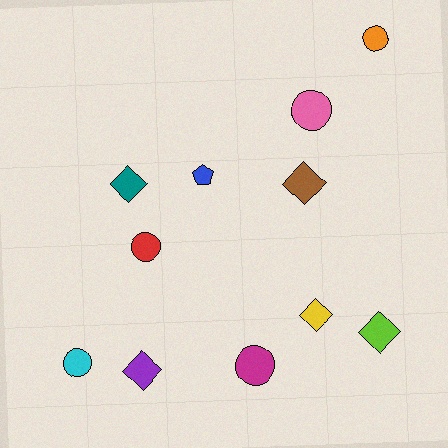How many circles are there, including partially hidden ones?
There are 5 circles.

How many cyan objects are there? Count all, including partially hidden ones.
There is 1 cyan object.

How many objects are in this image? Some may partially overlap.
There are 11 objects.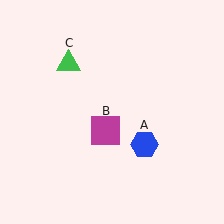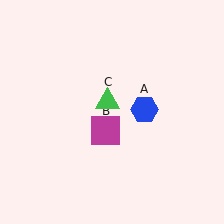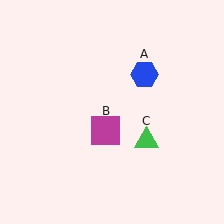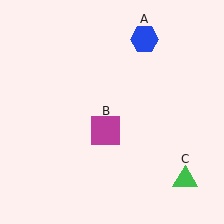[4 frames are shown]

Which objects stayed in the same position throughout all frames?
Magenta square (object B) remained stationary.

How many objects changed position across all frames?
2 objects changed position: blue hexagon (object A), green triangle (object C).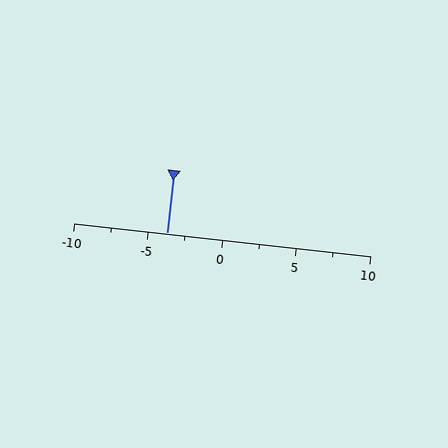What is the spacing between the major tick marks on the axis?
The major ticks are spaced 5 apart.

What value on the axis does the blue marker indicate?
The marker indicates approximately -3.8.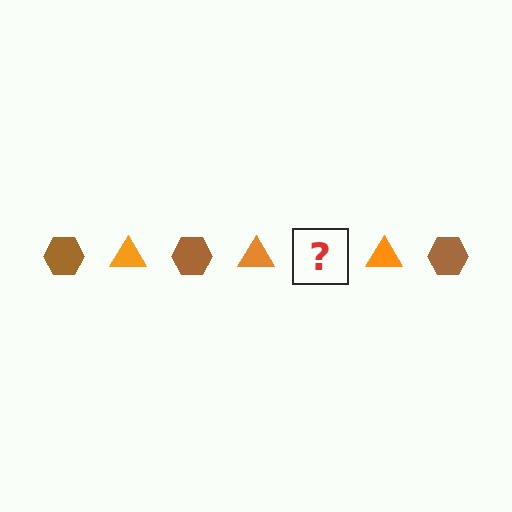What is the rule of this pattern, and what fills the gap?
The rule is that the pattern alternates between brown hexagon and orange triangle. The gap should be filled with a brown hexagon.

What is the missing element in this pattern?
The missing element is a brown hexagon.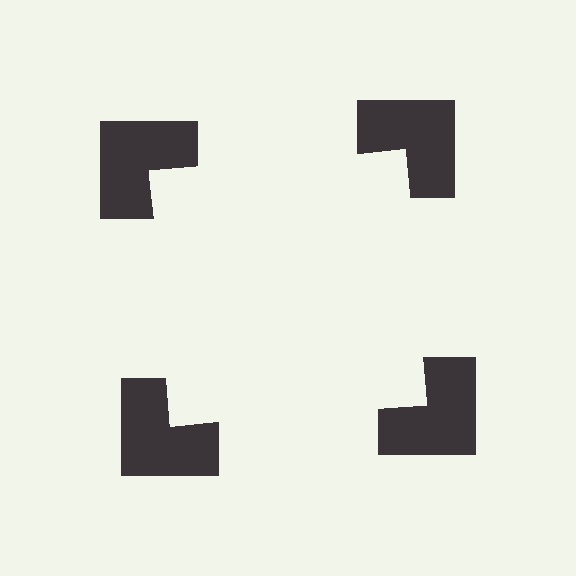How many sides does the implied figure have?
4 sides.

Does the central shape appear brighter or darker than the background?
It typically appears slightly brighter than the background, even though no actual brightness change is drawn.